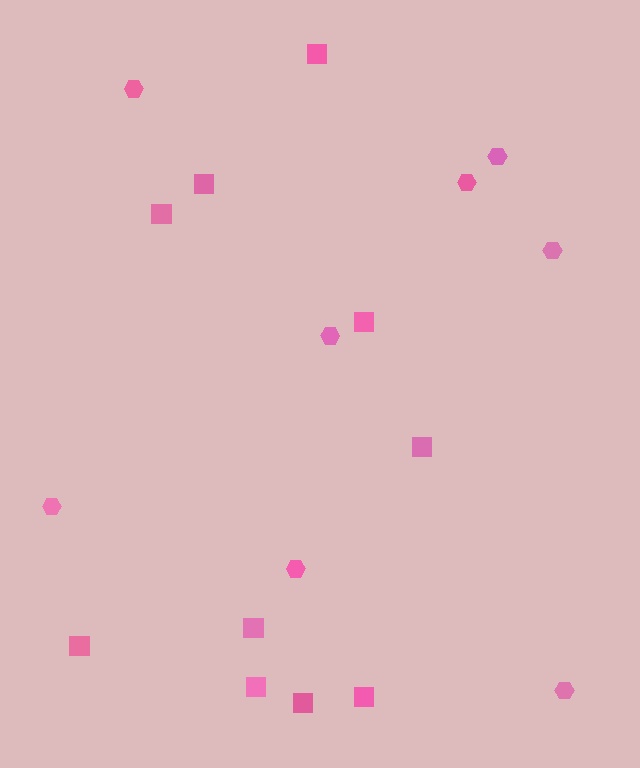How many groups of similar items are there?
There are 2 groups: one group of hexagons (8) and one group of squares (10).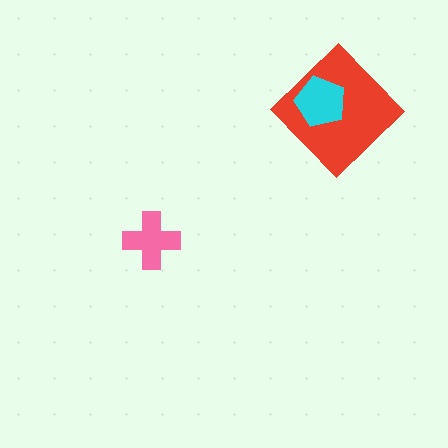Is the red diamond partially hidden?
Yes, it is partially covered by another shape.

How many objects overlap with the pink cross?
0 objects overlap with the pink cross.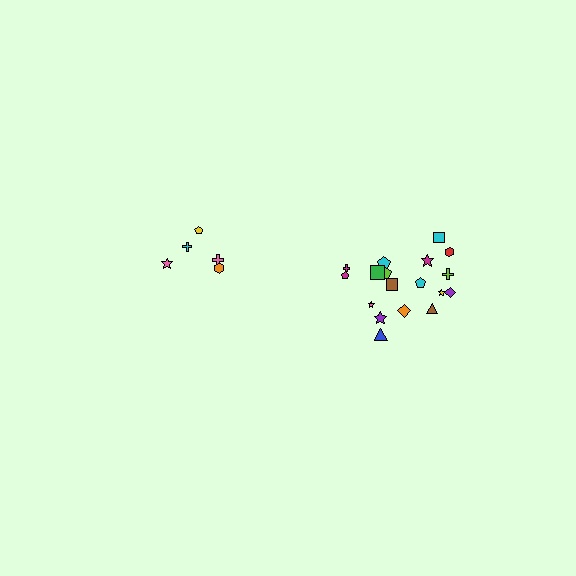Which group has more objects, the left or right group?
The right group.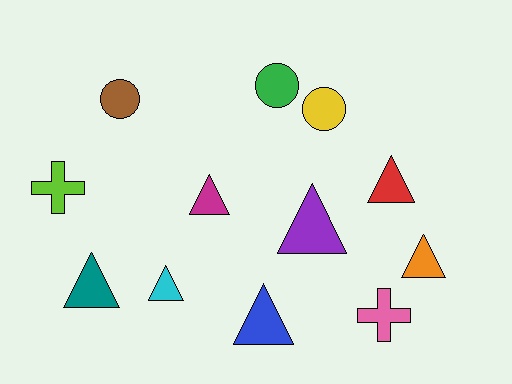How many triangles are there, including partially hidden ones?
There are 7 triangles.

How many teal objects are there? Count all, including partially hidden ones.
There is 1 teal object.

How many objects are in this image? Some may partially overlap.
There are 12 objects.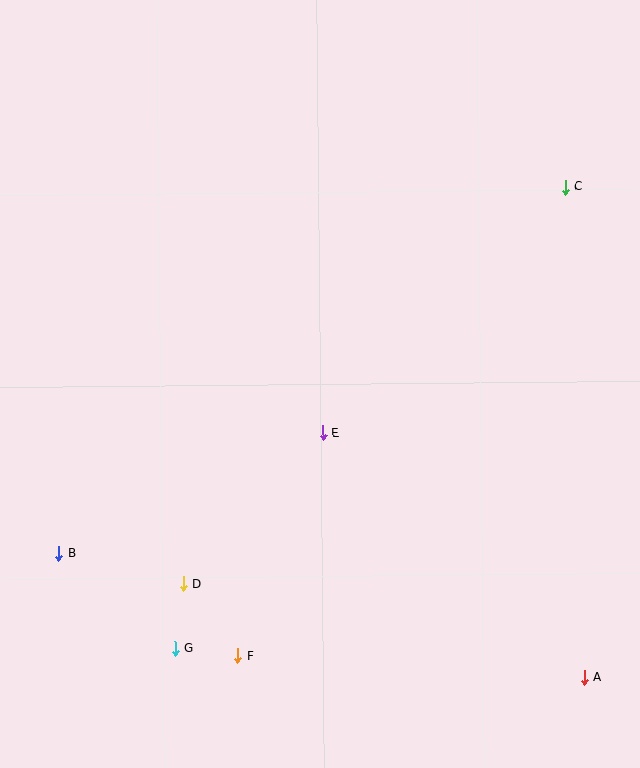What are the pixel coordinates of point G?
Point G is at (175, 649).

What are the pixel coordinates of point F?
Point F is at (238, 656).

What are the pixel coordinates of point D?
Point D is at (183, 584).